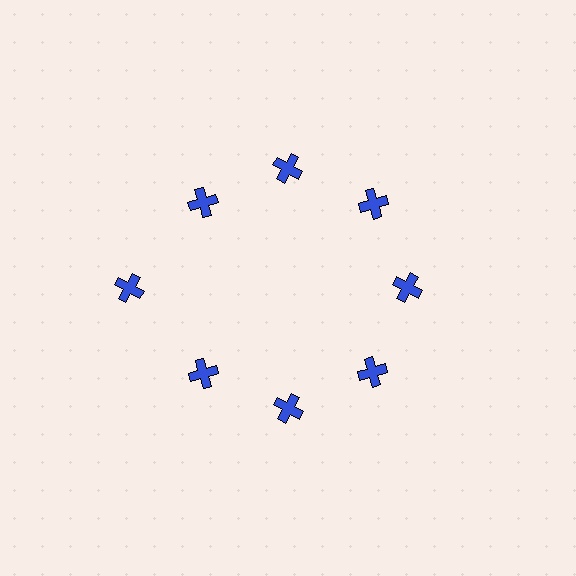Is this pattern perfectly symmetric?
No. The 8 blue crosses are arranged in a ring, but one element near the 9 o'clock position is pushed outward from the center, breaking the 8-fold rotational symmetry.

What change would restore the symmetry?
The symmetry would be restored by moving it inward, back onto the ring so that all 8 crosses sit at equal angles and equal distance from the center.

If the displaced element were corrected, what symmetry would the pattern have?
It would have 8-fold rotational symmetry — the pattern would map onto itself every 45 degrees.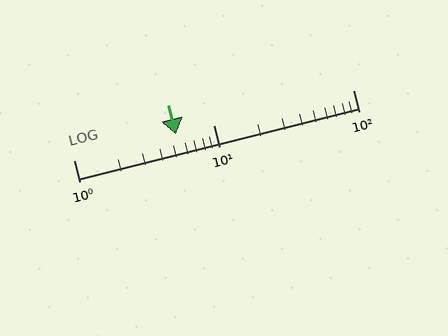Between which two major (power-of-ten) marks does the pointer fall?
The pointer is between 1 and 10.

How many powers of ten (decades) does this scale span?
The scale spans 2 decades, from 1 to 100.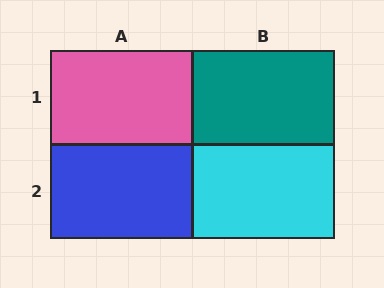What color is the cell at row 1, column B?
Teal.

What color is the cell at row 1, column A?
Pink.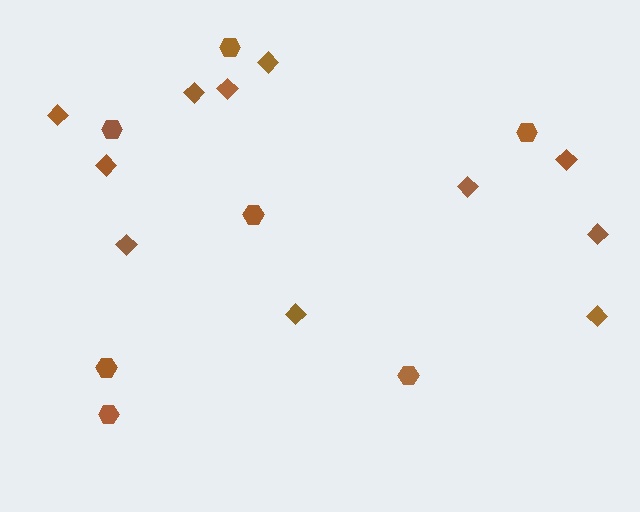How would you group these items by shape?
There are 2 groups: one group of diamonds (11) and one group of hexagons (7).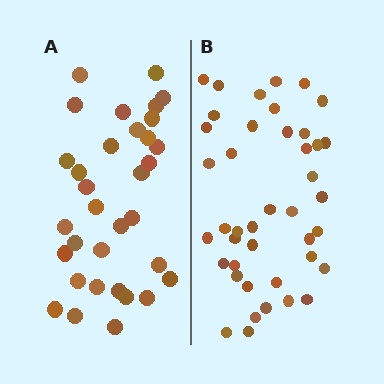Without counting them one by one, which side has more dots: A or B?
Region B (the right region) has more dots.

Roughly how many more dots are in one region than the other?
Region B has roughly 8 or so more dots than region A.